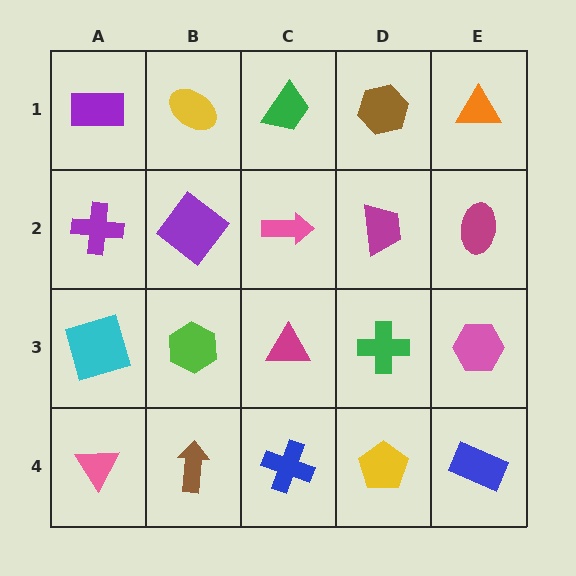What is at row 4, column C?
A blue cross.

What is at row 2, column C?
A pink arrow.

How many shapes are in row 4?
5 shapes.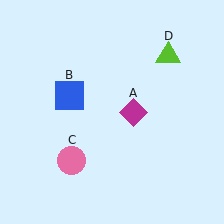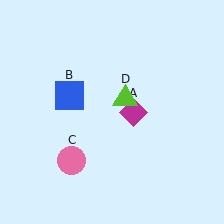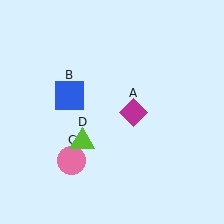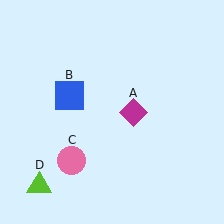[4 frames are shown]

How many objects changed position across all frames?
1 object changed position: lime triangle (object D).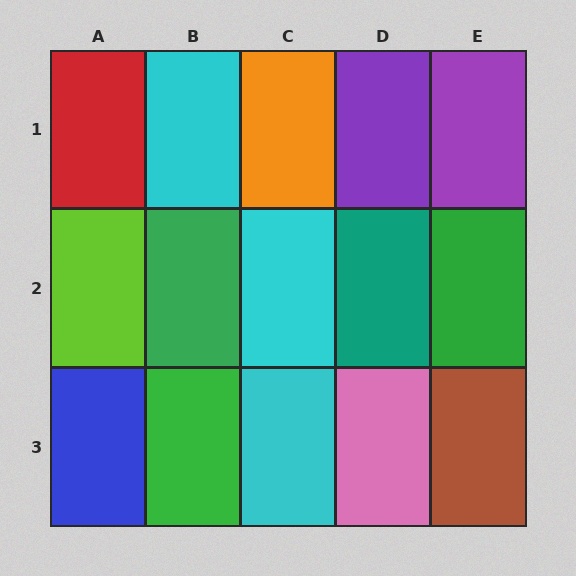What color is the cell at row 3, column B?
Green.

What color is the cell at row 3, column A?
Blue.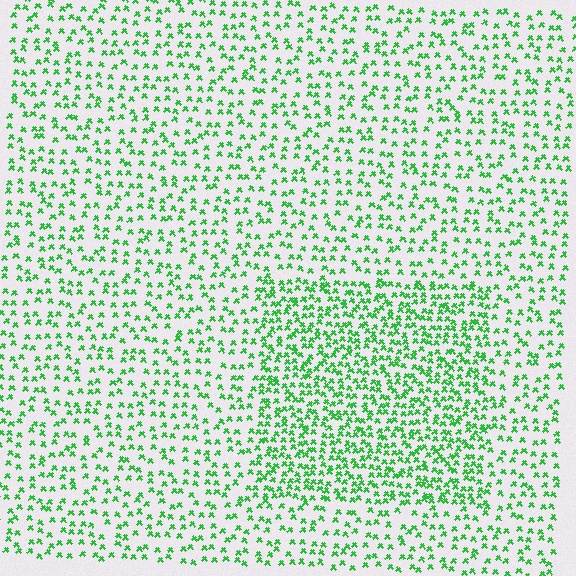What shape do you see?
I see a rectangle.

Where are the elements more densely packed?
The elements are more densely packed inside the rectangle boundary.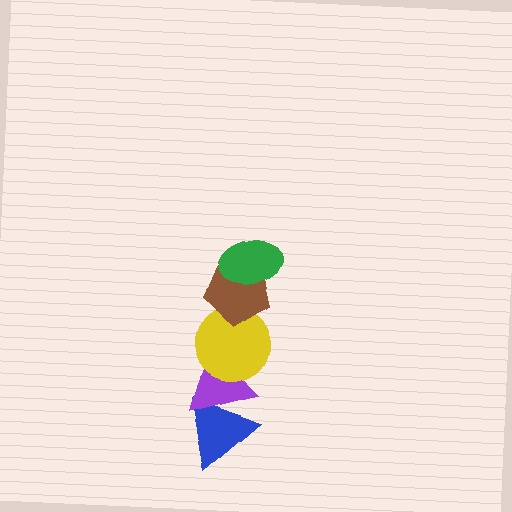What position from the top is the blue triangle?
The blue triangle is 5th from the top.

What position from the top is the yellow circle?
The yellow circle is 3rd from the top.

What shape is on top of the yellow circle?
The brown pentagon is on top of the yellow circle.